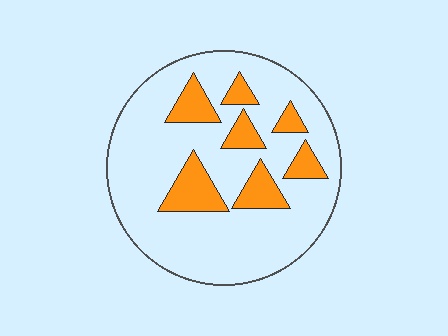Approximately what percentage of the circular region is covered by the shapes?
Approximately 20%.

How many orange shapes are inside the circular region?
7.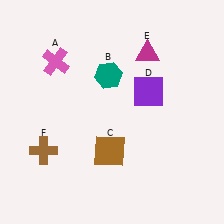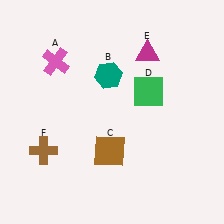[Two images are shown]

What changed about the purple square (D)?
In Image 1, D is purple. In Image 2, it changed to green.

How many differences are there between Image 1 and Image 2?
There is 1 difference between the two images.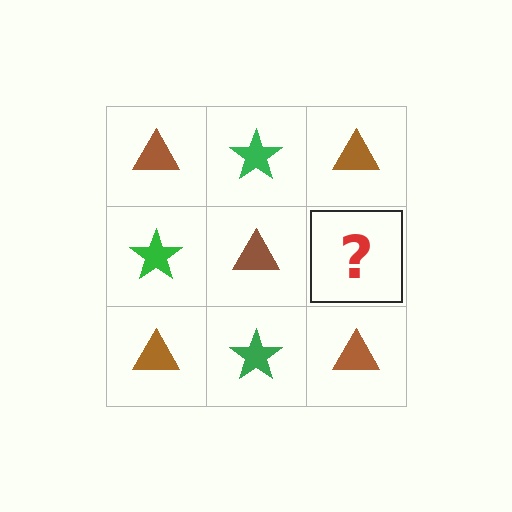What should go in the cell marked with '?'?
The missing cell should contain a green star.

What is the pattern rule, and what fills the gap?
The rule is that it alternates brown triangle and green star in a checkerboard pattern. The gap should be filled with a green star.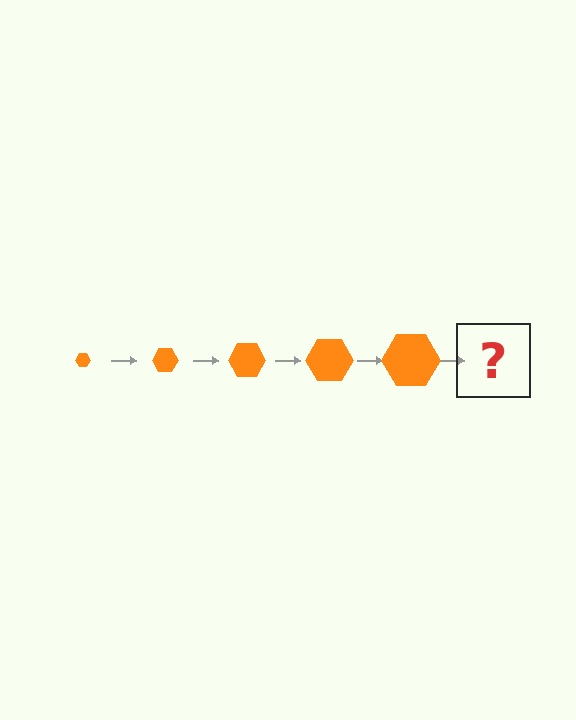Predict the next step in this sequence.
The next step is an orange hexagon, larger than the previous one.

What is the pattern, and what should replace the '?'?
The pattern is that the hexagon gets progressively larger each step. The '?' should be an orange hexagon, larger than the previous one.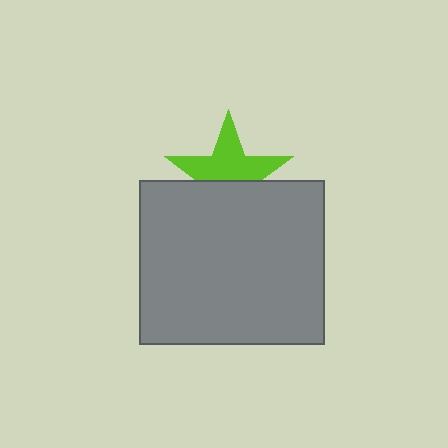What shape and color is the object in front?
The object in front is a gray rectangle.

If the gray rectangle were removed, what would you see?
You would see the complete lime star.